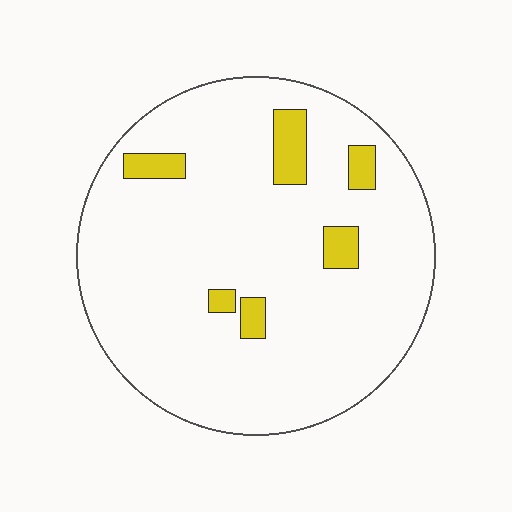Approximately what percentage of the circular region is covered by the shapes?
Approximately 10%.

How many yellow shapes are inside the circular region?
6.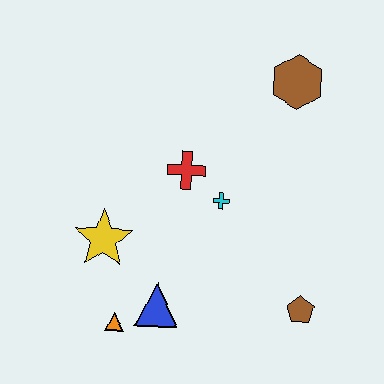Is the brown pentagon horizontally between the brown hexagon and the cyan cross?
No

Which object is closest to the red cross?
The cyan cross is closest to the red cross.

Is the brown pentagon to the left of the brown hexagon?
No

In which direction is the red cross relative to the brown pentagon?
The red cross is above the brown pentagon.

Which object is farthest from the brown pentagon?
The brown hexagon is farthest from the brown pentagon.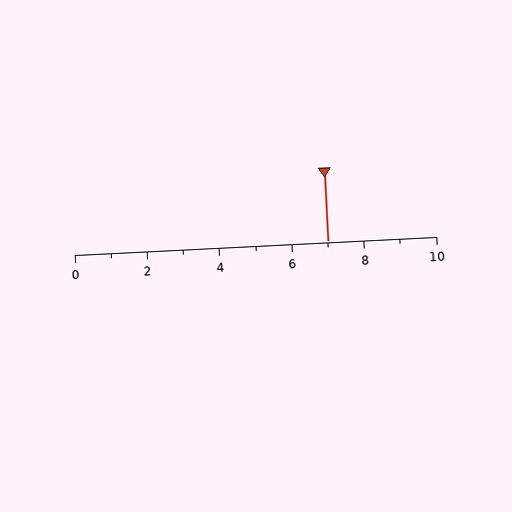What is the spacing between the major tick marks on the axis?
The major ticks are spaced 2 apart.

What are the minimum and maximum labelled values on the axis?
The axis runs from 0 to 10.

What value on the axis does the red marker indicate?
The marker indicates approximately 7.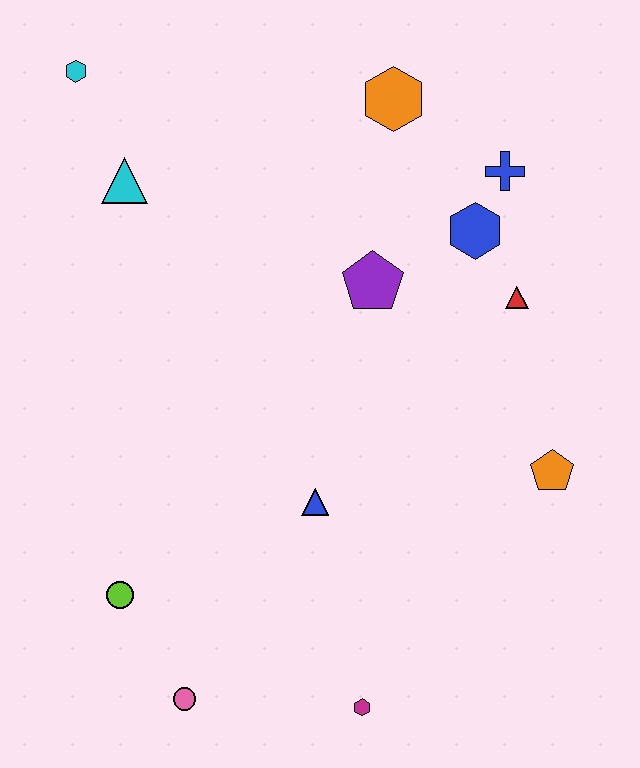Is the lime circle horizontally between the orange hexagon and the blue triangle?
No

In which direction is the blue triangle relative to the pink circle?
The blue triangle is above the pink circle.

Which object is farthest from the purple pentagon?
The pink circle is farthest from the purple pentagon.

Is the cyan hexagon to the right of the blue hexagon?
No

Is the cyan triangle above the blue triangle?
Yes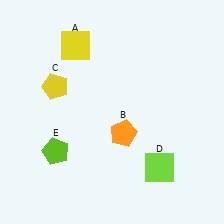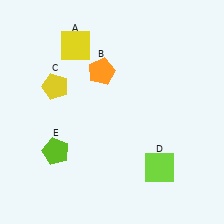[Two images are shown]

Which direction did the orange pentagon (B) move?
The orange pentagon (B) moved up.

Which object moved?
The orange pentagon (B) moved up.